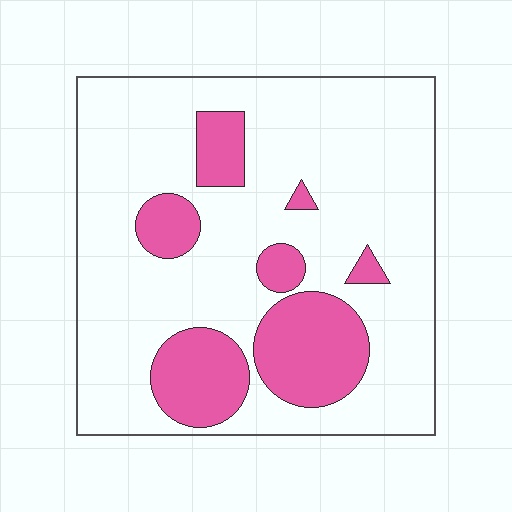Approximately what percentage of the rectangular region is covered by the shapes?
Approximately 25%.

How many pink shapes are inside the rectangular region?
7.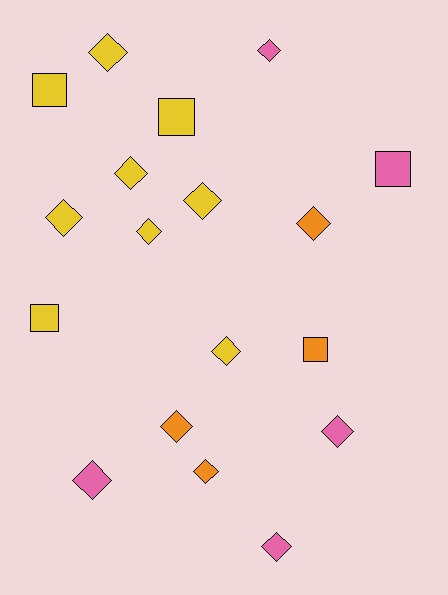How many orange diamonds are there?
There are 3 orange diamonds.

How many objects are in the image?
There are 18 objects.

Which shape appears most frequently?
Diamond, with 13 objects.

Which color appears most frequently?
Yellow, with 9 objects.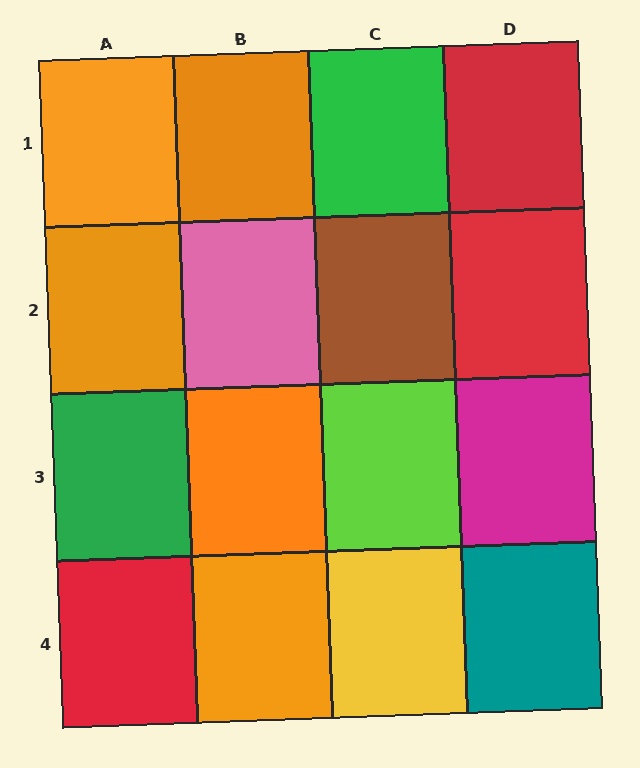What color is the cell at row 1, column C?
Green.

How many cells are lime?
1 cell is lime.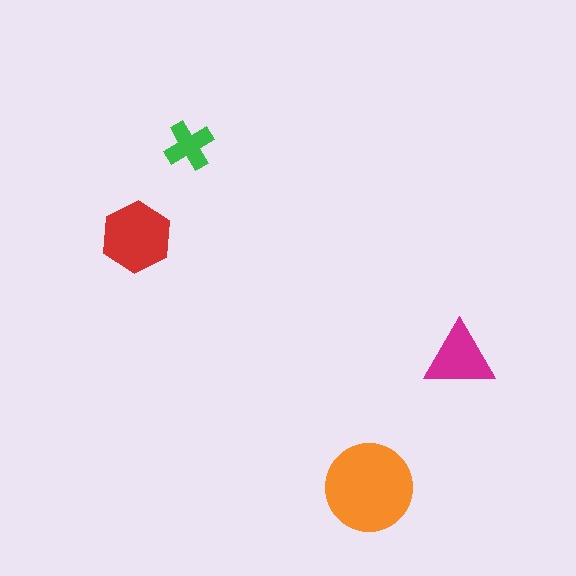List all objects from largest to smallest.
The orange circle, the red hexagon, the magenta triangle, the green cross.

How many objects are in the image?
There are 4 objects in the image.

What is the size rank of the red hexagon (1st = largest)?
2nd.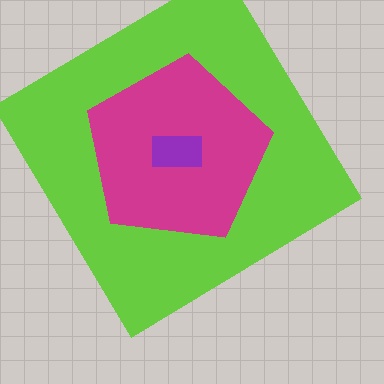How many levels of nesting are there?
3.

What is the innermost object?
The purple rectangle.